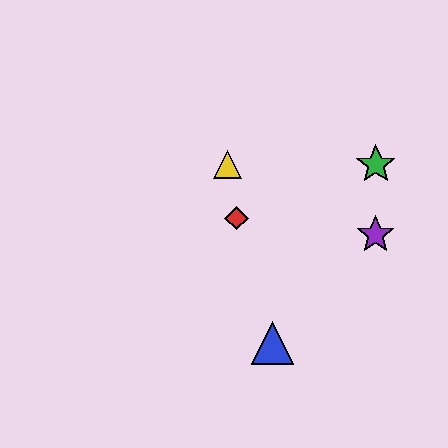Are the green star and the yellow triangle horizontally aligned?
Yes, both are at y≈165.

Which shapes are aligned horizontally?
The green star, the yellow triangle are aligned horizontally.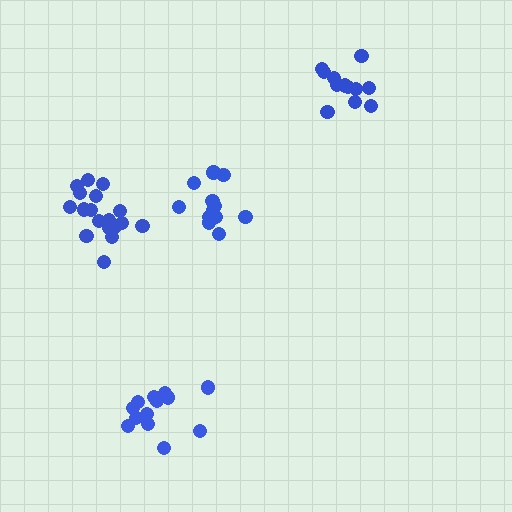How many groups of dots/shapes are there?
There are 4 groups.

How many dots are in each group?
Group 1: 12 dots, Group 2: 14 dots, Group 3: 12 dots, Group 4: 18 dots (56 total).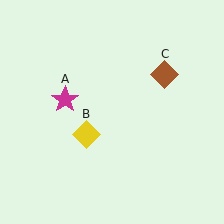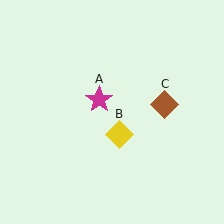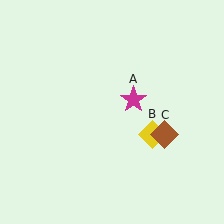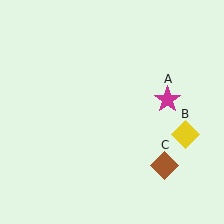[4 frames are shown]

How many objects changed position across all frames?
3 objects changed position: magenta star (object A), yellow diamond (object B), brown diamond (object C).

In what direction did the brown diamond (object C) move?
The brown diamond (object C) moved down.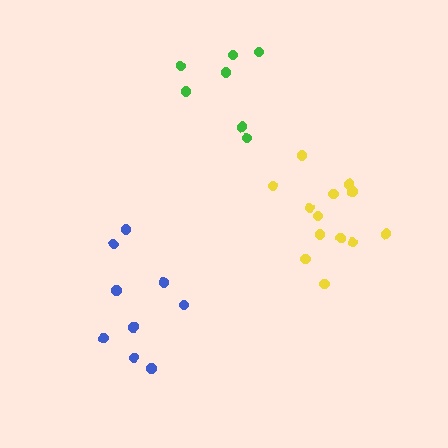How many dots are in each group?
Group 1: 13 dots, Group 2: 9 dots, Group 3: 7 dots (29 total).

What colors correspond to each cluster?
The clusters are colored: yellow, blue, green.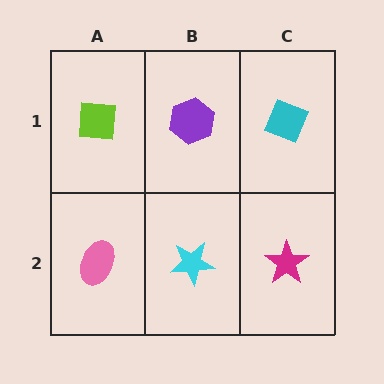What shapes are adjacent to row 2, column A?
A lime square (row 1, column A), a cyan star (row 2, column B).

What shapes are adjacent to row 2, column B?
A purple hexagon (row 1, column B), a pink ellipse (row 2, column A), a magenta star (row 2, column C).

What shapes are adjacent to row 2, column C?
A cyan diamond (row 1, column C), a cyan star (row 2, column B).